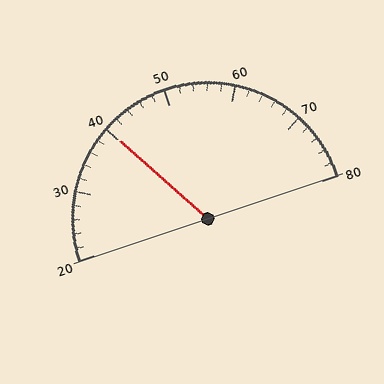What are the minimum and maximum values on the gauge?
The gauge ranges from 20 to 80.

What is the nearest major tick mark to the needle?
The nearest major tick mark is 40.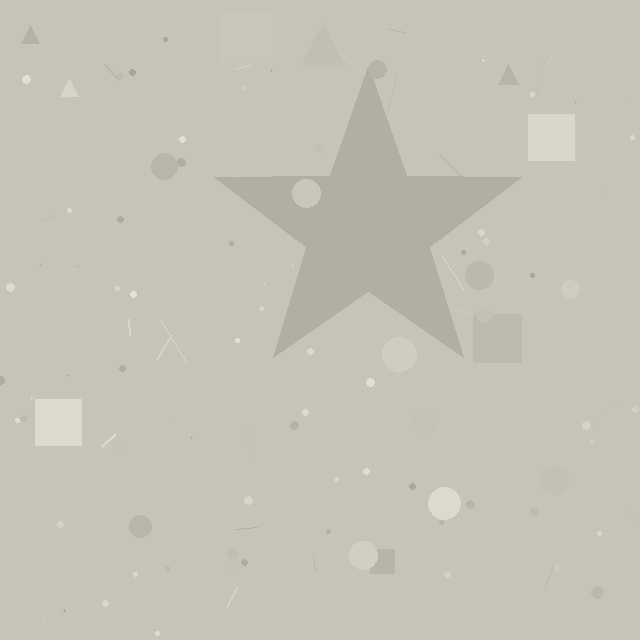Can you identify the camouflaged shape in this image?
The camouflaged shape is a star.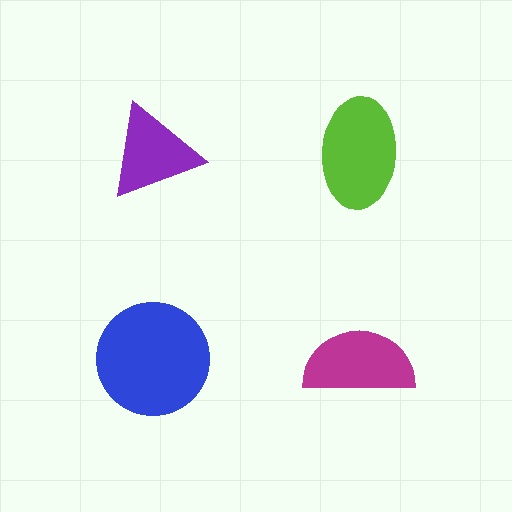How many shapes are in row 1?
2 shapes.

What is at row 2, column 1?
A blue circle.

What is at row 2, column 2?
A magenta semicircle.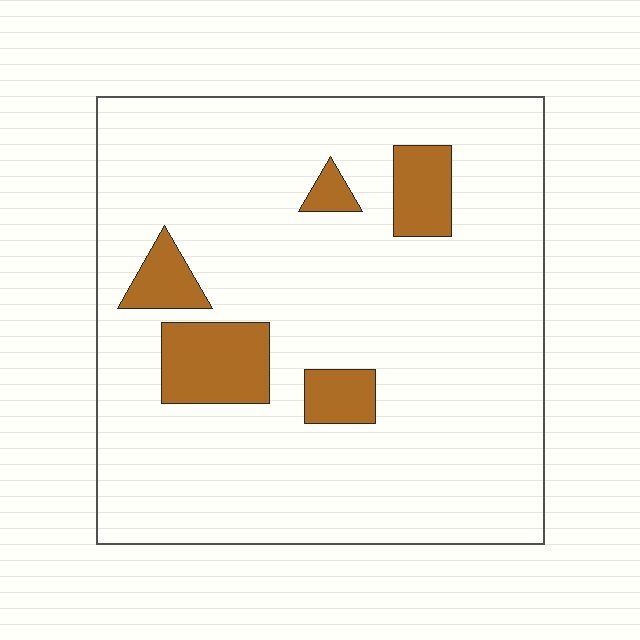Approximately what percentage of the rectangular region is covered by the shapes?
Approximately 10%.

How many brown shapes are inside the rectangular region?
5.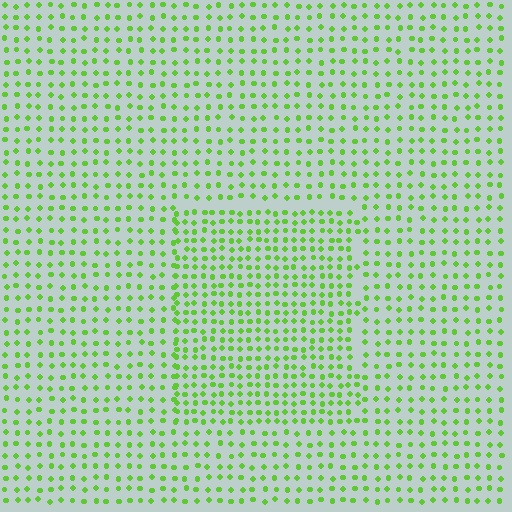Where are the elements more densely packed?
The elements are more densely packed inside the rectangle boundary.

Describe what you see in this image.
The image contains small lime elements arranged at two different densities. A rectangle-shaped region is visible where the elements are more densely packed than the surrounding area.